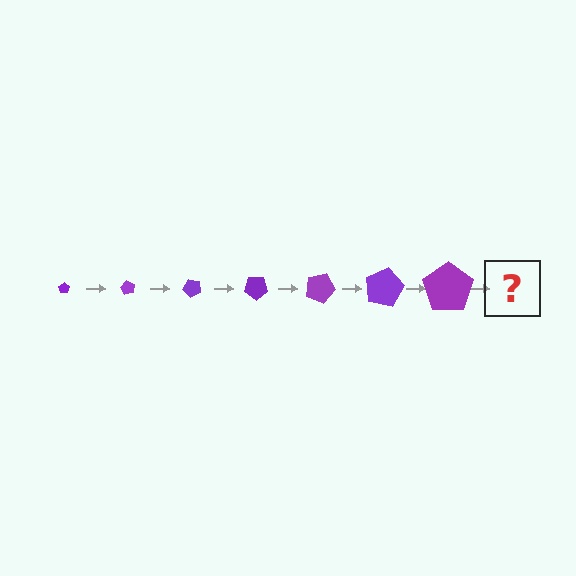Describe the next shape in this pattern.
It should be a pentagon, larger than the previous one and rotated 420 degrees from the start.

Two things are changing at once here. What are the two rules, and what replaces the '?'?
The two rules are that the pentagon grows larger each step and it rotates 60 degrees each step. The '?' should be a pentagon, larger than the previous one and rotated 420 degrees from the start.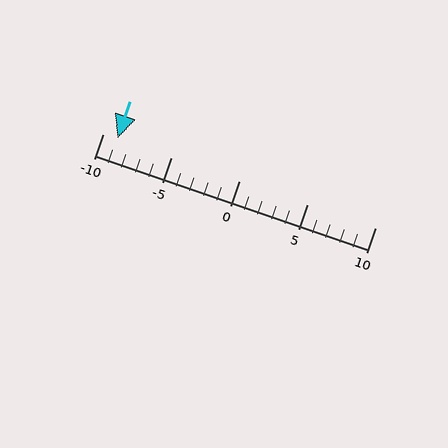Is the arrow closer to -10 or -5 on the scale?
The arrow is closer to -10.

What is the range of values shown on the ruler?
The ruler shows values from -10 to 10.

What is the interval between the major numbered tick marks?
The major tick marks are spaced 5 units apart.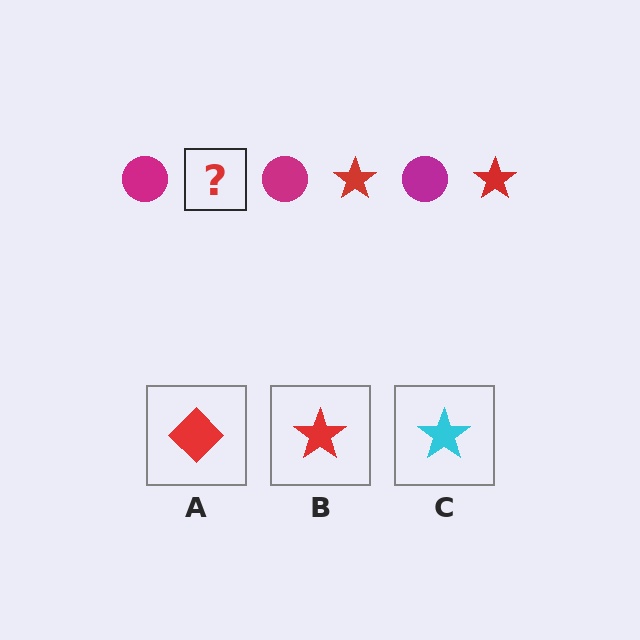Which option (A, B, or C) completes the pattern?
B.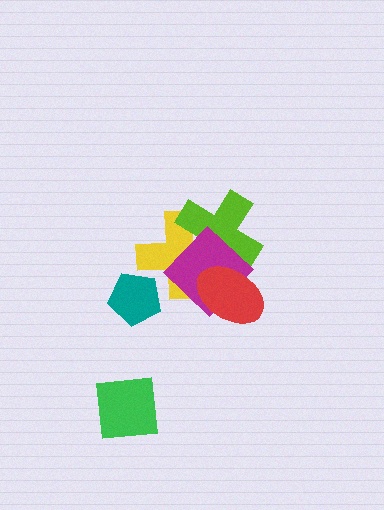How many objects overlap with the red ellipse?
3 objects overlap with the red ellipse.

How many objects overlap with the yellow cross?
4 objects overlap with the yellow cross.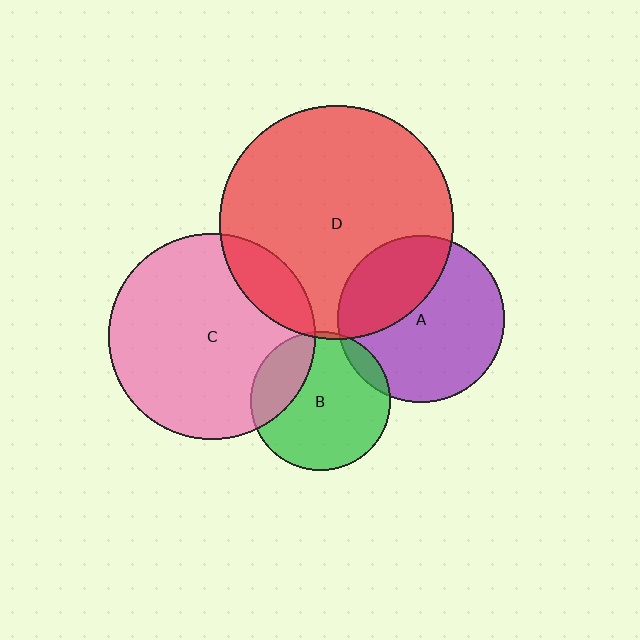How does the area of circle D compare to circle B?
Approximately 2.8 times.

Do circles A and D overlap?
Yes.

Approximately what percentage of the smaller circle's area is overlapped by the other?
Approximately 35%.